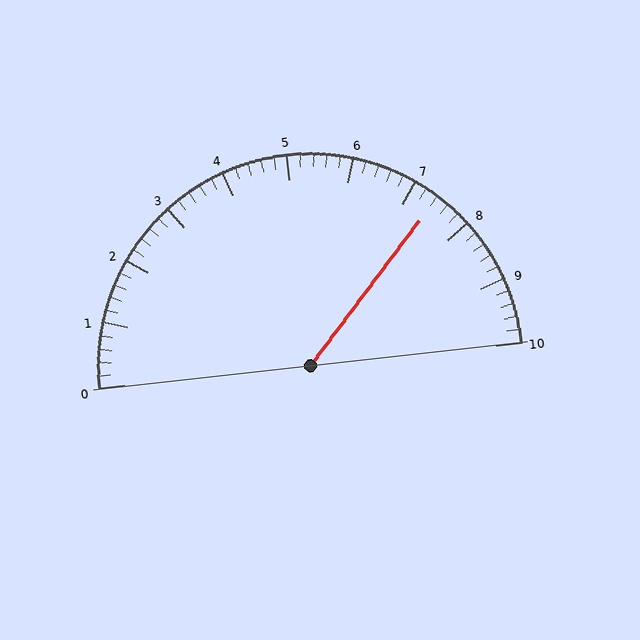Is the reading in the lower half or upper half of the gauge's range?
The reading is in the upper half of the range (0 to 10).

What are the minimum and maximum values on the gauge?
The gauge ranges from 0 to 10.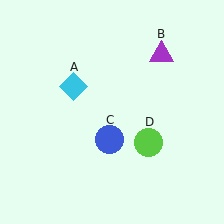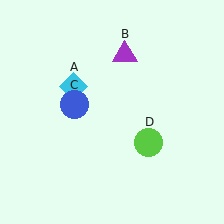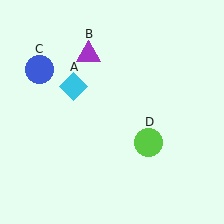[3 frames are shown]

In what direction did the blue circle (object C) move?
The blue circle (object C) moved up and to the left.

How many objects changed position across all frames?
2 objects changed position: purple triangle (object B), blue circle (object C).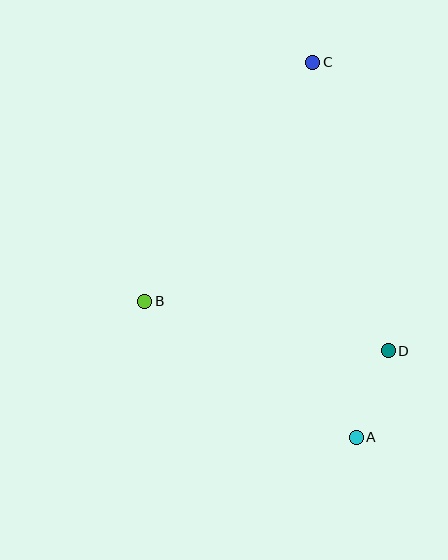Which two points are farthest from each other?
Points A and C are farthest from each other.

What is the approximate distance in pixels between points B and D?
The distance between B and D is approximately 249 pixels.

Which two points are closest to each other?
Points A and D are closest to each other.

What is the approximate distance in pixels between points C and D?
The distance between C and D is approximately 298 pixels.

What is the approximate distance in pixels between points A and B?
The distance between A and B is approximately 252 pixels.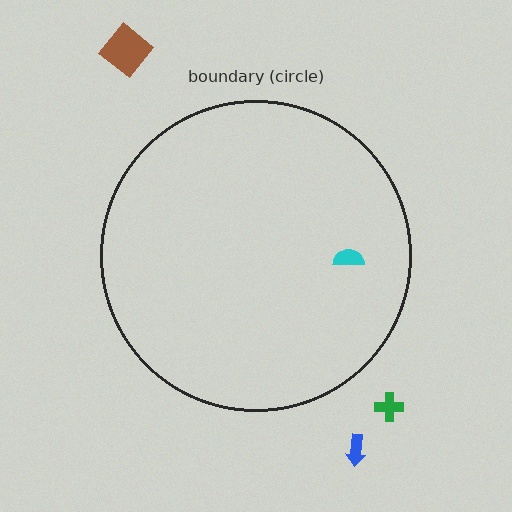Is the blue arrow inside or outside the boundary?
Outside.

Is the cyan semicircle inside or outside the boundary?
Inside.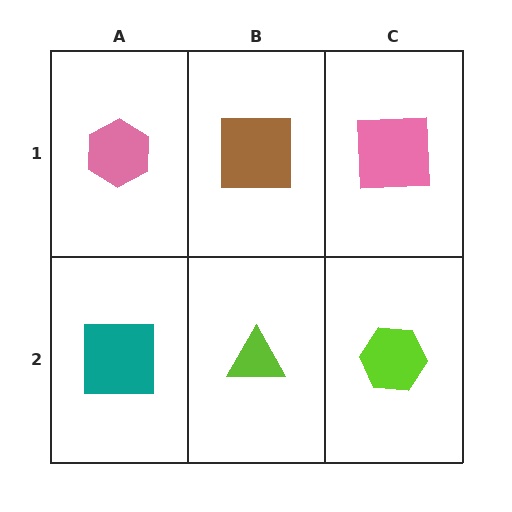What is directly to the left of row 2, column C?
A lime triangle.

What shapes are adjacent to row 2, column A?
A pink hexagon (row 1, column A), a lime triangle (row 2, column B).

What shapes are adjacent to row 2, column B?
A brown square (row 1, column B), a teal square (row 2, column A), a lime hexagon (row 2, column C).